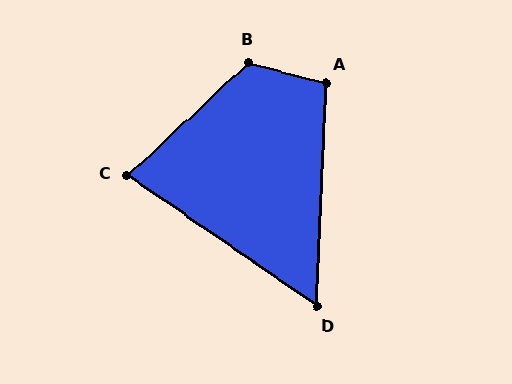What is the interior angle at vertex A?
Approximately 102 degrees (obtuse).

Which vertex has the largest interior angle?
B, at approximately 122 degrees.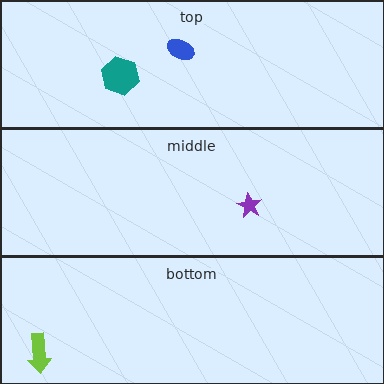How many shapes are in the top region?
2.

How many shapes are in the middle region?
1.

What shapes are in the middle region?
The purple star.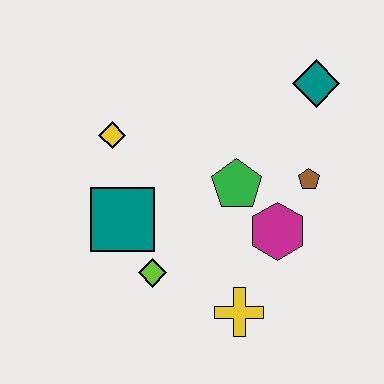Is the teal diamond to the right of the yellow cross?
Yes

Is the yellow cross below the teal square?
Yes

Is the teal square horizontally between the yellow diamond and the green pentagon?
Yes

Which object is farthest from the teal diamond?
The lime diamond is farthest from the teal diamond.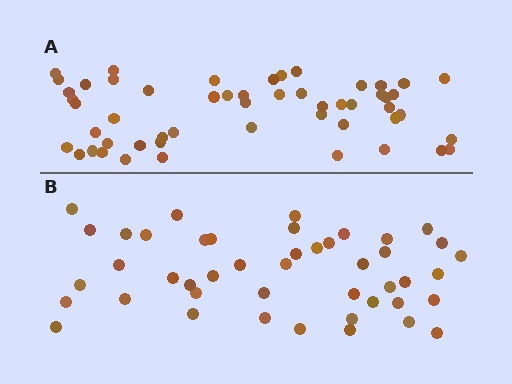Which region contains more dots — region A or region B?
Region A (the top region) has more dots.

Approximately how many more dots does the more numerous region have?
Region A has roughly 8 or so more dots than region B.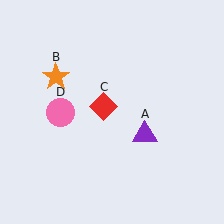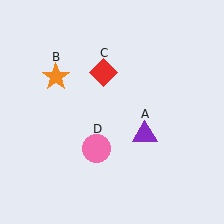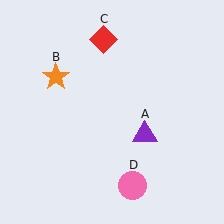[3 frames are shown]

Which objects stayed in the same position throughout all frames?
Purple triangle (object A) and orange star (object B) remained stationary.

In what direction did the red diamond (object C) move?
The red diamond (object C) moved up.